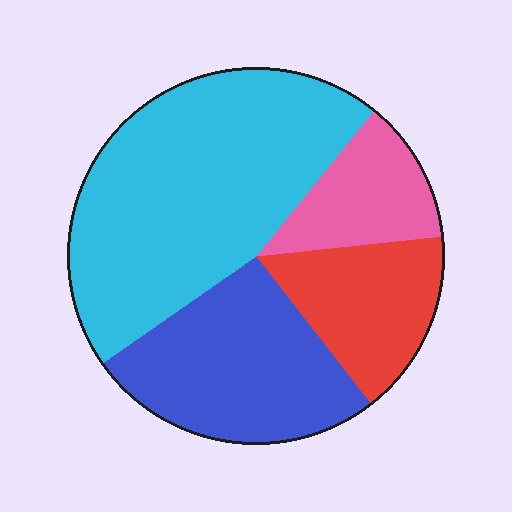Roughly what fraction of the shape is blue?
Blue takes up about one quarter (1/4) of the shape.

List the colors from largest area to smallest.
From largest to smallest: cyan, blue, red, pink.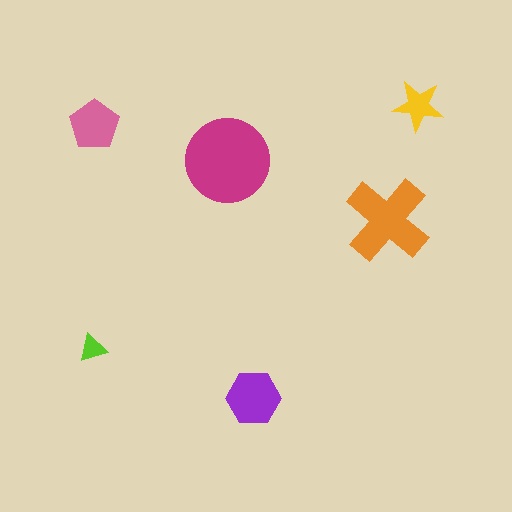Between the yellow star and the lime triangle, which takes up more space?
The yellow star.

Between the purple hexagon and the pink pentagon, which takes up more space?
The purple hexagon.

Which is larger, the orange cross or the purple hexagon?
The orange cross.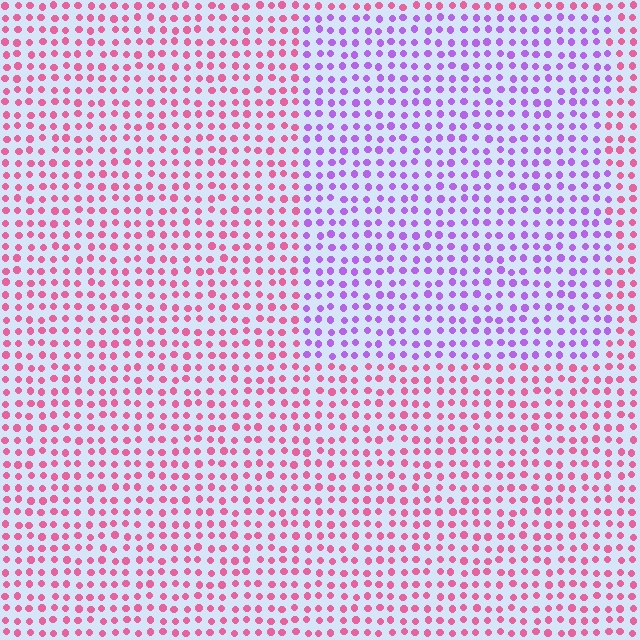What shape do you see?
I see a rectangle.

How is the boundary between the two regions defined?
The boundary is defined purely by a slight shift in hue (about 56 degrees). Spacing, size, and orientation are identical on both sides.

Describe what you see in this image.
The image is filled with small pink elements in a uniform arrangement. A rectangle-shaped region is visible where the elements are tinted to a slightly different hue, forming a subtle color boundary.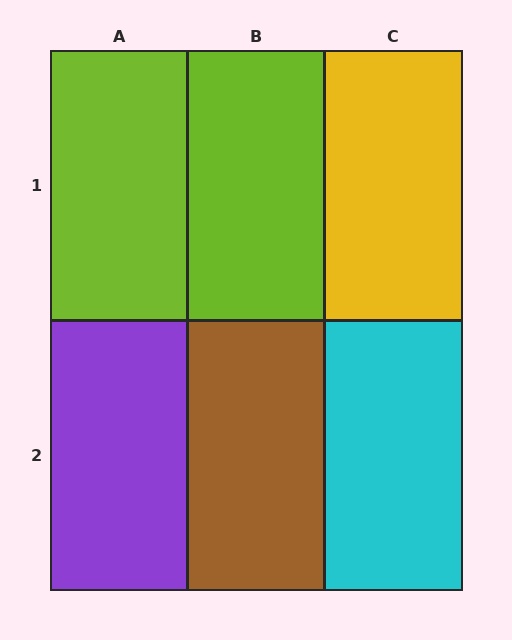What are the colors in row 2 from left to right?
Purple, brown, cyan.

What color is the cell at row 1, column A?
Lime.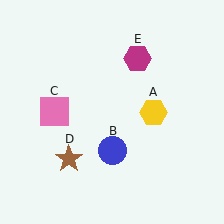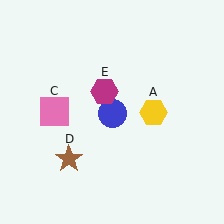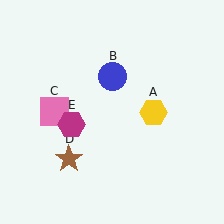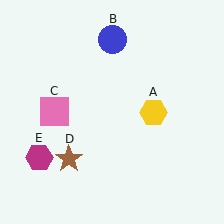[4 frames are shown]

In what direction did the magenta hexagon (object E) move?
The magenta hexagon (object E) moved down and to the left.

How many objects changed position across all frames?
2 objects changed position: blue circle (object B), magenta hexagon (object E).